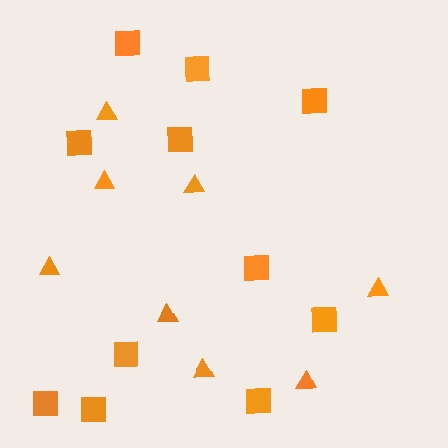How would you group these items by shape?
There are 2 groups: one group of squares (11) and one group of triangles (8).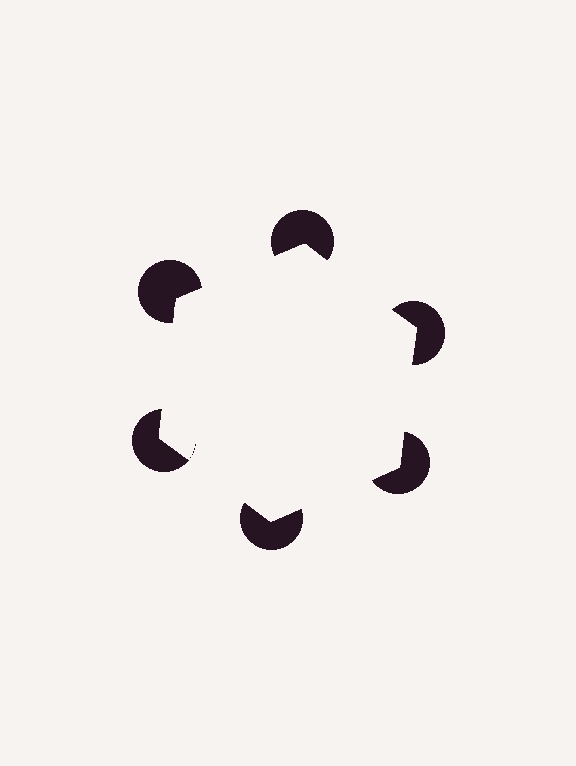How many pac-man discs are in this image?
There are 6 — one at each vertex of the illusory hexagon.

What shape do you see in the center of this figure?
An illusory hexagon — its edges are inferred from the aligned wedge cuts in the pac-man discs, not physically drawn.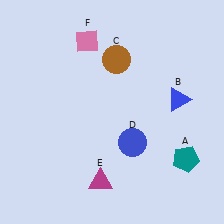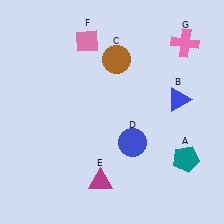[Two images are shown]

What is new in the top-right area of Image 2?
A pink cross (G) was added in the top-right area of Image 2.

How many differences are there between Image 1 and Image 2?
There is 1 difference between the two images.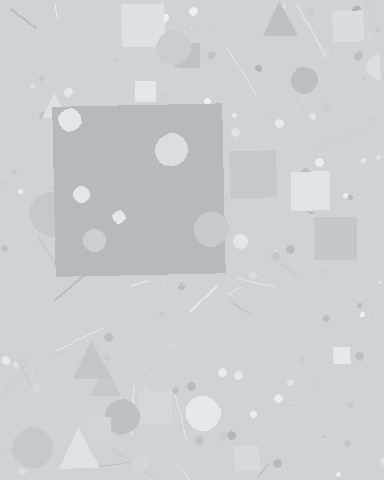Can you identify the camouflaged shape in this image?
The camouflaged shape is a square.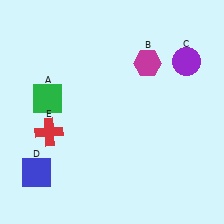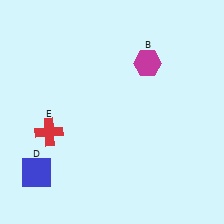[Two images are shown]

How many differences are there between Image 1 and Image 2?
There are 2 differences between the two images.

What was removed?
The green square (A), the purple circle (C) were removed in Image 2.